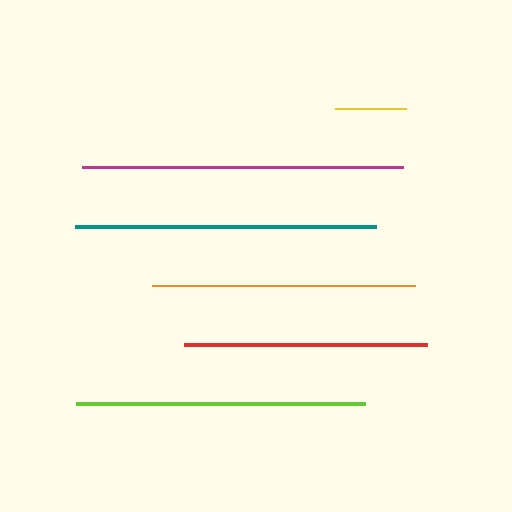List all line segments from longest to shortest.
From longest to shortest: magenta, teal, lime, orange, red, yellow.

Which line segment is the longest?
The magenta line is the longest at approximately 321 pixels.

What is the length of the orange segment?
The orange segment is approximately 263 pixels long.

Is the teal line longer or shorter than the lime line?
The teal line is longer than the lime line.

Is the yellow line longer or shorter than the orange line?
The orange line is longer than the yellow line.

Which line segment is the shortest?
The yellow line is the shortest at approximately 71 pixels.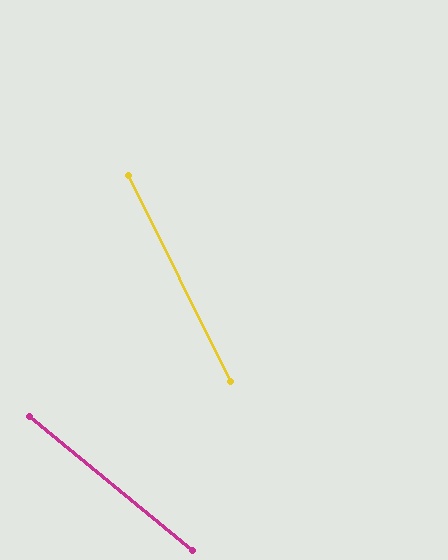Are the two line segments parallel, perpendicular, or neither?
Neither parallel nor perpendicular — they differ by about 24°.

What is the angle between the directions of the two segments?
Approximately 24 degrees.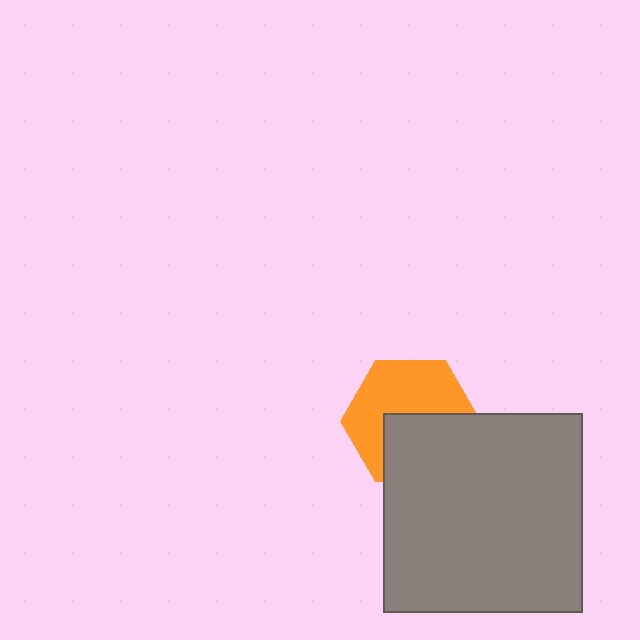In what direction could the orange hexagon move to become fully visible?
The orange hexagon could move up. That would shift it out from behind the gray square entirely.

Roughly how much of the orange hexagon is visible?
About half of it is visible (roughly 57%).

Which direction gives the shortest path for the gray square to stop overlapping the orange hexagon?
Moving down gives the shortest separation.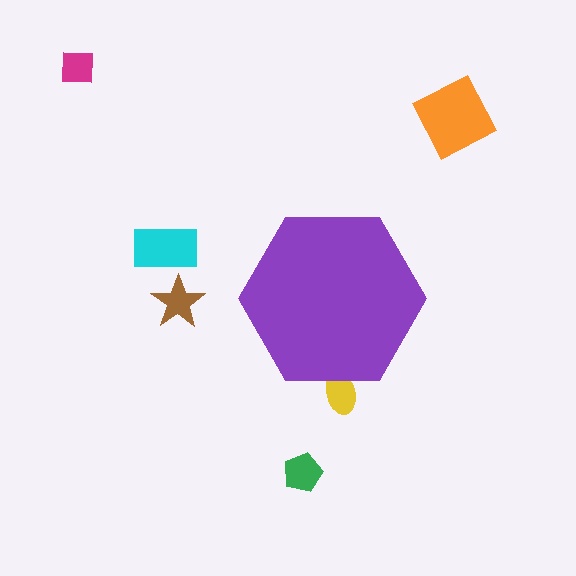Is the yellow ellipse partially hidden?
Yes, the yellow ellipse is partially hidden behind the purple hexagon.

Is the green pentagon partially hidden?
No, the green pentagon is fully visible.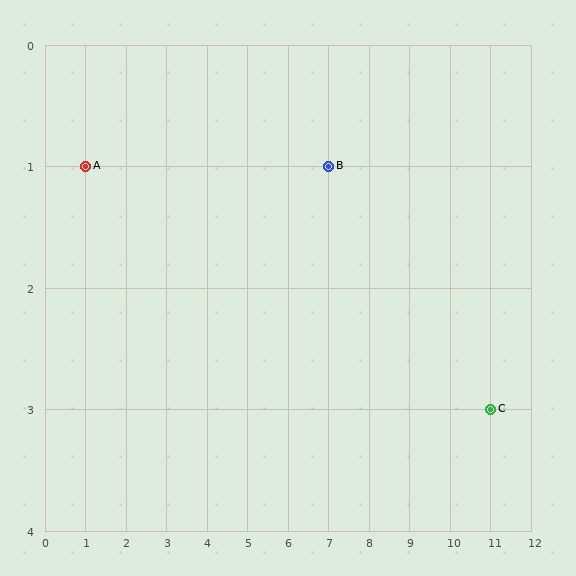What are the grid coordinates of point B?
Point B is at grid coordinates (7, 1).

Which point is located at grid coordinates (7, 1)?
Point B is at (7, 1).